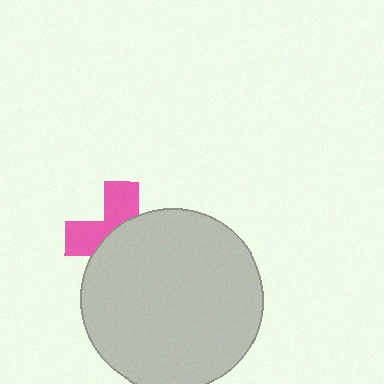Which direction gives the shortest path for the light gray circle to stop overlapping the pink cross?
Moving toward the lower-right gives the shortest separation.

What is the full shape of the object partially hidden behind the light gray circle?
The partially hidden object is a pink cross.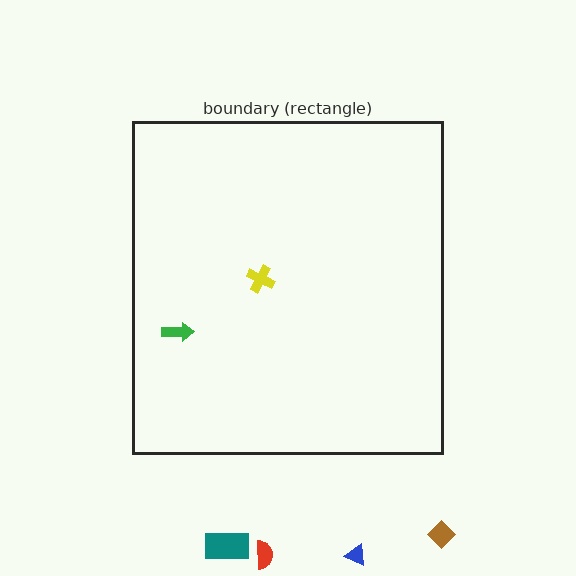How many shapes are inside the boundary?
2 inside, 4 outside.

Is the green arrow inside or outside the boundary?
Inside.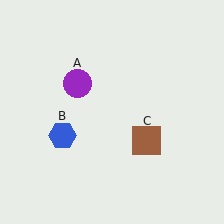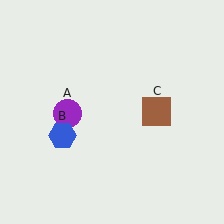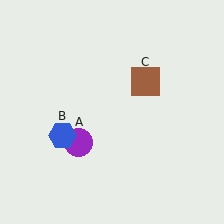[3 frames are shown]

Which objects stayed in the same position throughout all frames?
Blue hexagon (object B) remained stationary.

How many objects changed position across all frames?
2 objects changed position: purple circle (object A), brown square (object C).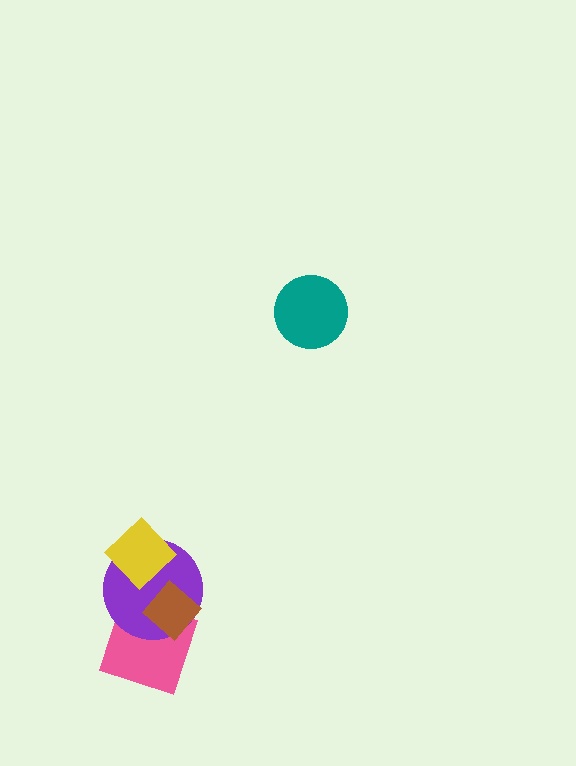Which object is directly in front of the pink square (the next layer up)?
The purple circle is directly in front of the pink square.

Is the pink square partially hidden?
Yes, it is partially covered by another shape.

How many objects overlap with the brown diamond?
2 objects overlap with the brown diamond.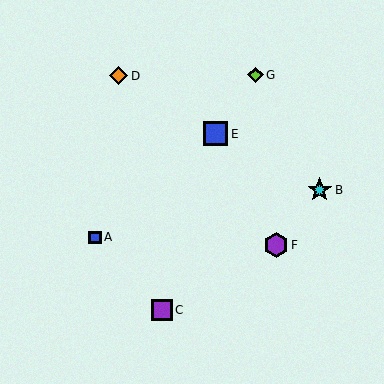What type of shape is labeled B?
Shape B is a cyan star.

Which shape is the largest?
The purple hexagon (labeled F) is the largest.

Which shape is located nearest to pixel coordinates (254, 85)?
The lime diamond (labeled G) at (255, 75) is nearest to that location.